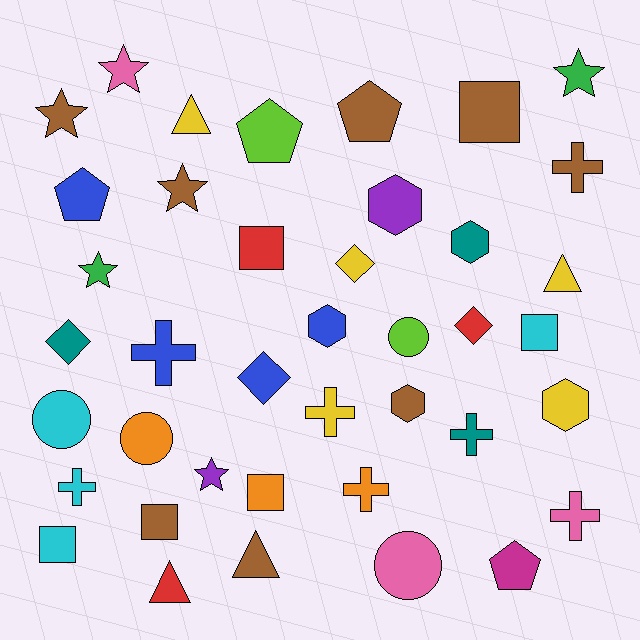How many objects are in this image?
There are 40 objects.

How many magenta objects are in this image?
There is 1 magenta object.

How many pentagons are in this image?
There are 4 pentagons.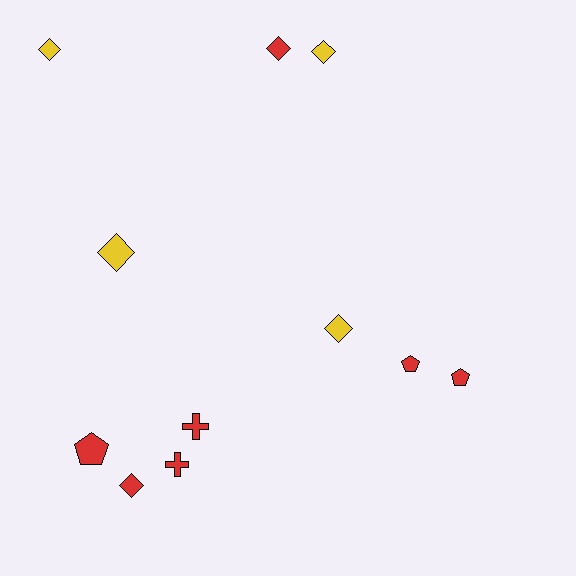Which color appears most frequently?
Red, with 7 objects.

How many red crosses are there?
There are 2 red crosses.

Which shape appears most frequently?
Diamond, with 6 objects.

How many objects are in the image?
There are 11 objects.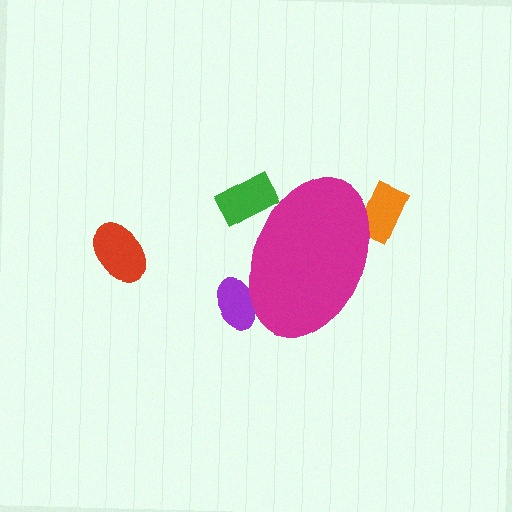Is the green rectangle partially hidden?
Yes, the green rectangle is partially hidden behind the magenta ellipse.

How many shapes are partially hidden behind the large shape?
3 shapes are partially hidden.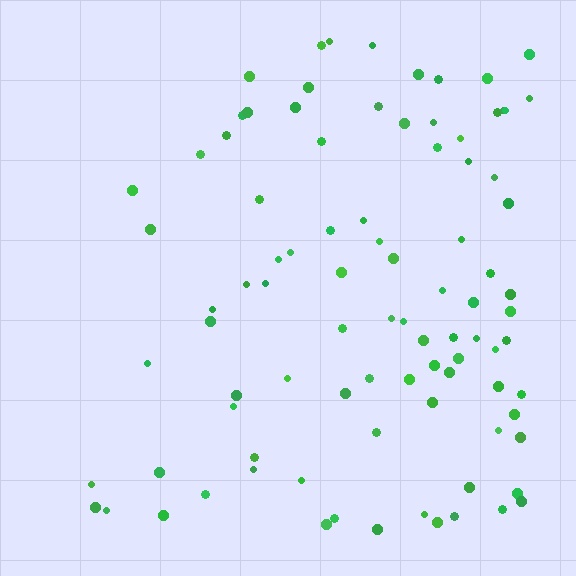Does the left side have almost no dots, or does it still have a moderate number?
Still a moderate number, just noticeably fewer than the right.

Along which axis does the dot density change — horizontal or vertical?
Horizontal.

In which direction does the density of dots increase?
From left to right, with the right side densest.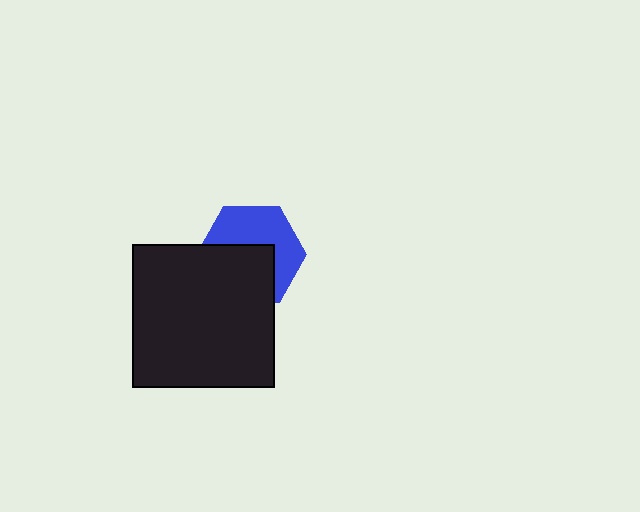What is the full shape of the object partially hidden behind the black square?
The partially hidden object is a blue hexagon.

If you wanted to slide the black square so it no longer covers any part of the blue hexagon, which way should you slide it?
Slide it down — that is the most direct way to separate the two shapes.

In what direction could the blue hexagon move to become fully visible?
The blue hexagon could move up. That would shift it out from behind the black square entirely.